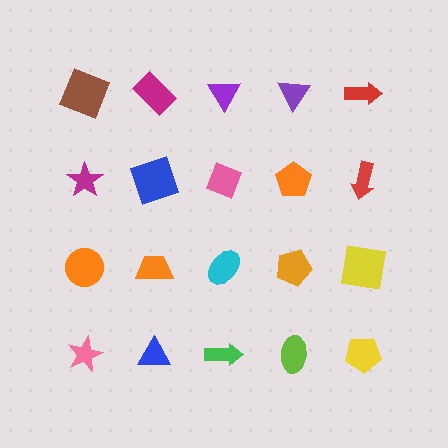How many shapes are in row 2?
5 shapes.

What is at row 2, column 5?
A red arrow.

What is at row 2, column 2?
A blue square.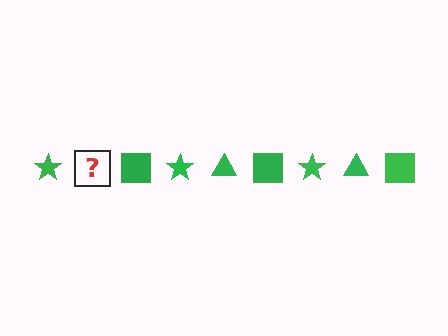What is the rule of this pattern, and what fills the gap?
The rule is that the pattern cycles through star, triangle, square shapes in green. The gap should be filled with a green triangle.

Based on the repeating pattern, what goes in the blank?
The blank should be a green triangle.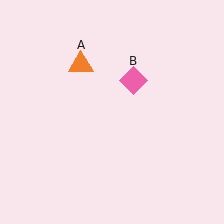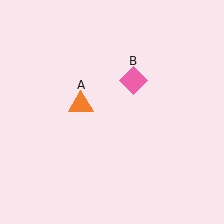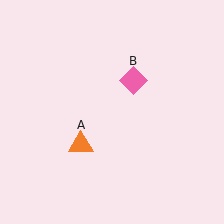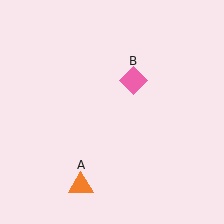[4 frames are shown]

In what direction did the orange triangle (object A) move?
The orange triangle (object A) moved down.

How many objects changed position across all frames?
1 object changed position: orange triangle (object A).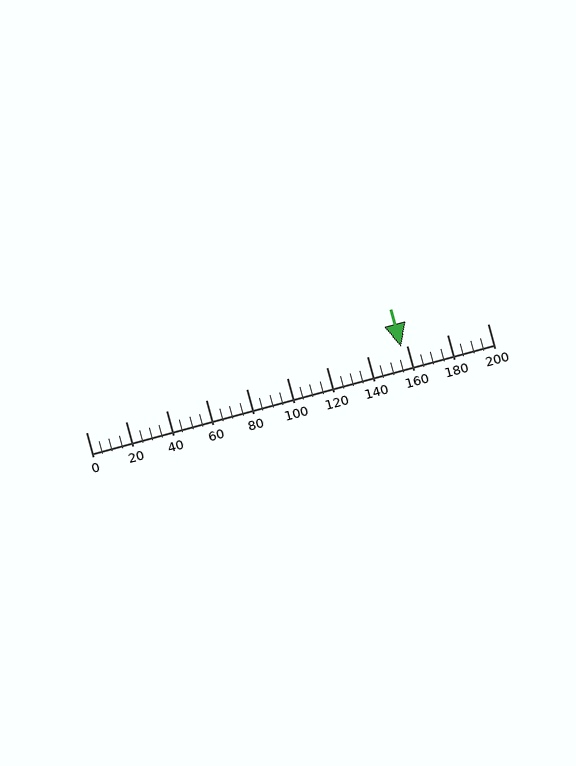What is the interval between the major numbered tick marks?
The major tick marks are spaced 20 units apart.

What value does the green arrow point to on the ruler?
The green arrow points to approximately 157.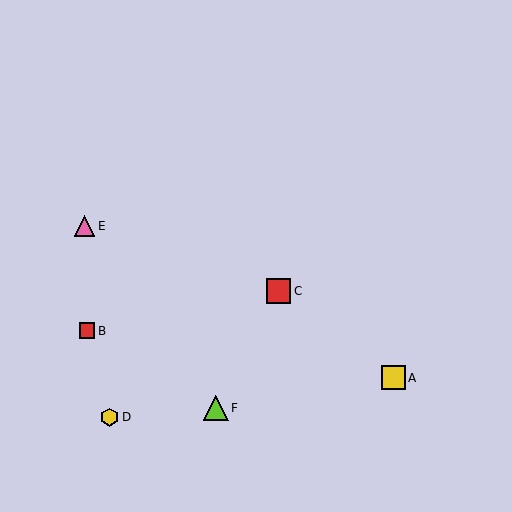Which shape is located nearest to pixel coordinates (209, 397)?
The lime triangle (labeled F) at (216, 408) is nearest to that location.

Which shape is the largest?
The lime triangle (labeled F) is the largest.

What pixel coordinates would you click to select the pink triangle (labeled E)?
Click at (84, 226) to select the pink triangle E.